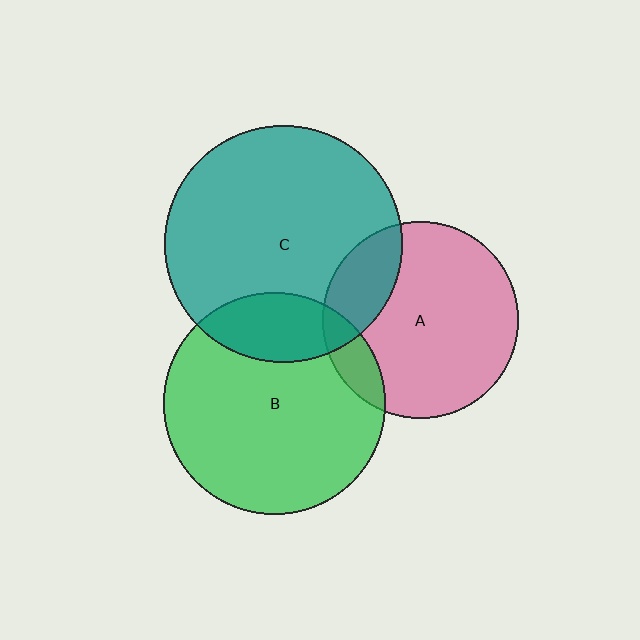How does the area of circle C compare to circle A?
Approximately 1.5 times.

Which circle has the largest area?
Circle C (teal).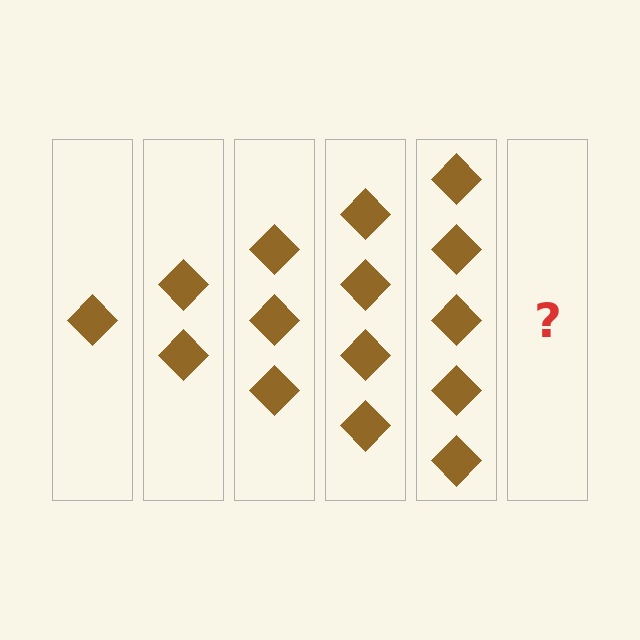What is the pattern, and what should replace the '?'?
The pattern is that each step adds one more diamond. The '?' should be 6 diamonds.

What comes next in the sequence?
The next element should be 6 diamonds.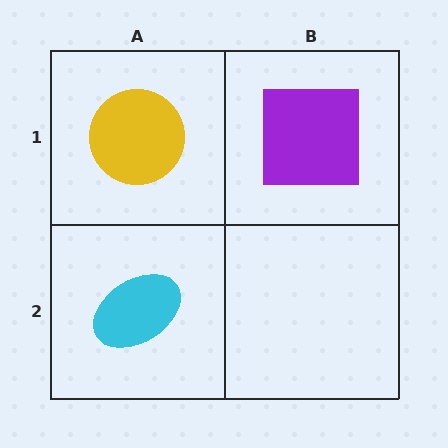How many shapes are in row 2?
1 shape.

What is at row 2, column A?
A cyan ellipse.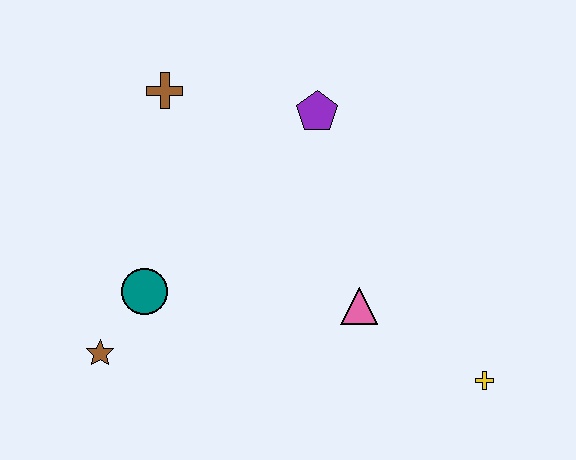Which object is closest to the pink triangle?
The yellow cross is closest to the pink triangle.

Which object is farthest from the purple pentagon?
The brown star is farthest from the purple pentagon.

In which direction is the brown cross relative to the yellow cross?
The brown cross is to the left of the yellow cross.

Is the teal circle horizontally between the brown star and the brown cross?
Yes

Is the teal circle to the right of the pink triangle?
No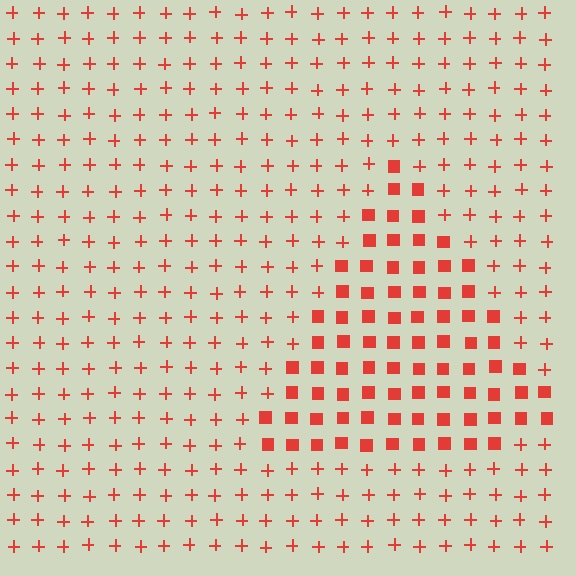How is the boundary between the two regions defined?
The boundary is defined by a change in element shape: squares inside vs. plus signs outside. All elements share the same color and spacing.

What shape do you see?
I see a triangle.